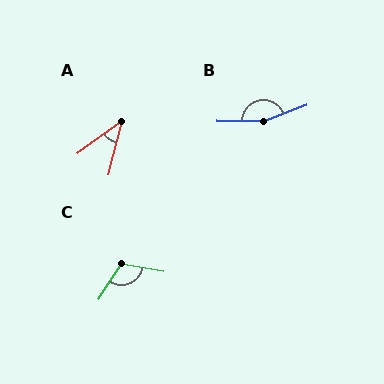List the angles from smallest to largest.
A (40°), C (112°), B (159°).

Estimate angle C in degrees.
Approximately 112 degrees.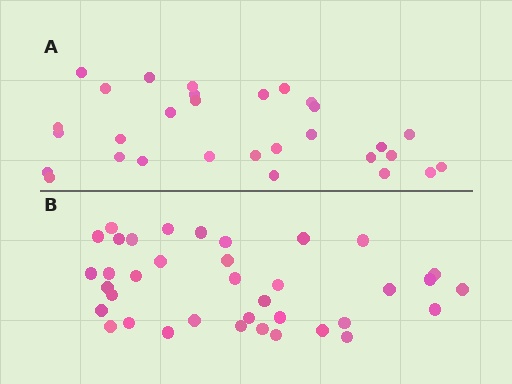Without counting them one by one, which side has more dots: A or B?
Region B (the bottom region) has more dots.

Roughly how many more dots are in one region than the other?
Region B has roughly 8 or so more dots than region A.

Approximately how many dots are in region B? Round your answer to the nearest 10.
About 40 dots. (The exact count is 37, which rounds to 40.)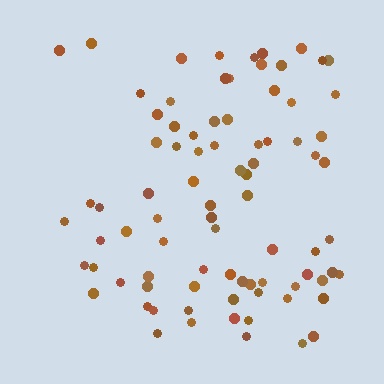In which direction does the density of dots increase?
From left to right, with the right side densest.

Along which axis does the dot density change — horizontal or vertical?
Horizontal.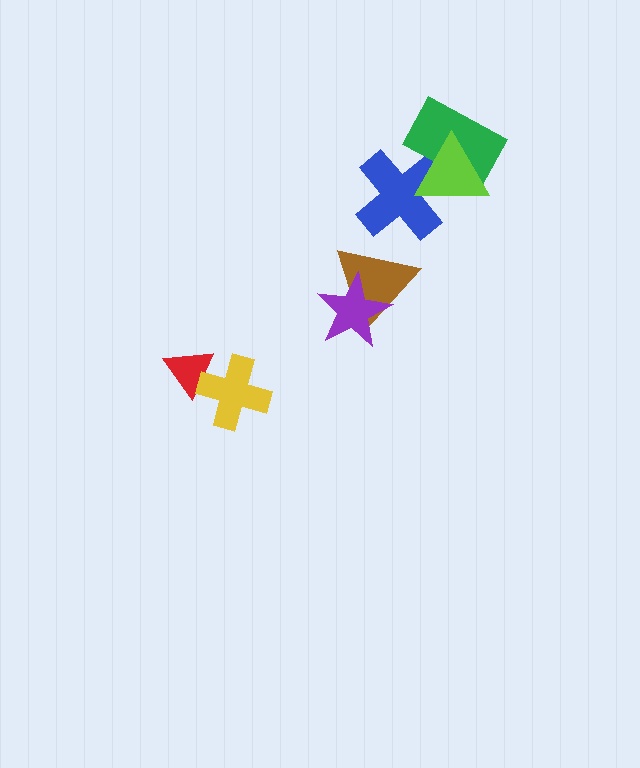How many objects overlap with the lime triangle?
2 objects overlap with the lime triangle.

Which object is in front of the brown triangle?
The purple star is in front of the brown triangle.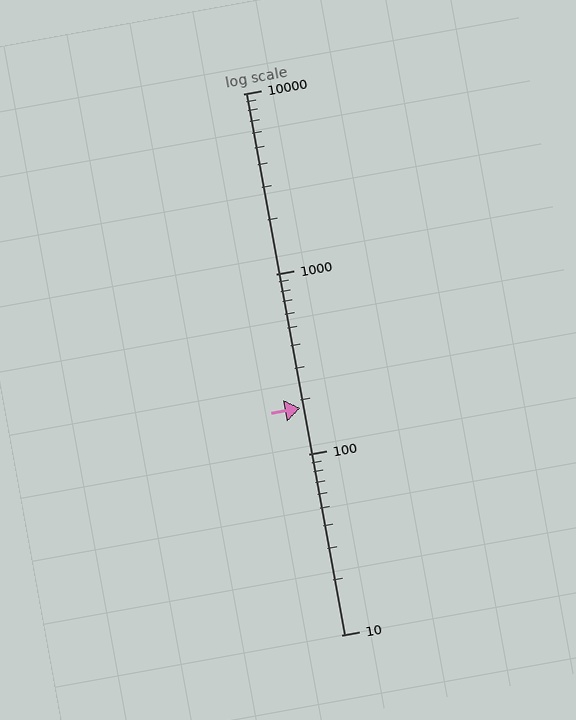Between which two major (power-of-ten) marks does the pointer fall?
The pointer is between 100 and 1000.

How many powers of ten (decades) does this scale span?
The scale spans 3 decades, from 10 to 10000.